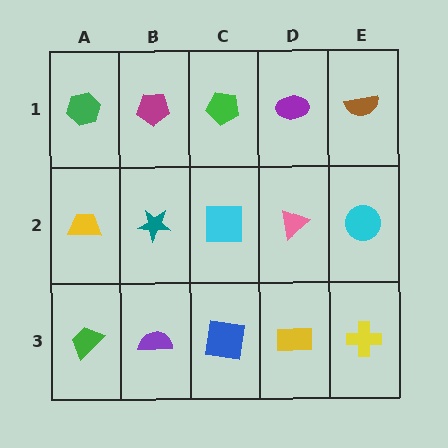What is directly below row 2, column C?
A blue square.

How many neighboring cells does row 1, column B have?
3.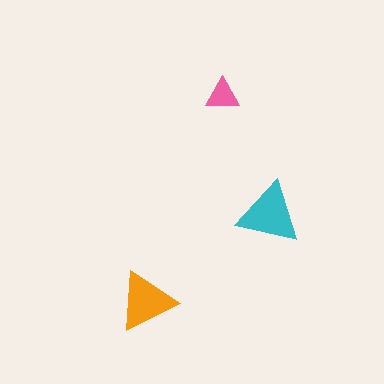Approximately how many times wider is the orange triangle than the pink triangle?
About 1.5 times wider.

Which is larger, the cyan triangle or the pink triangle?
The cyan one.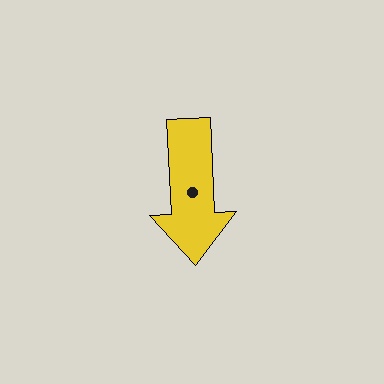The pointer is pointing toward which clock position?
Roughly 6 o'clock.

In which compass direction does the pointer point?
South.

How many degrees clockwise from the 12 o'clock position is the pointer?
Approximately 177 degrees.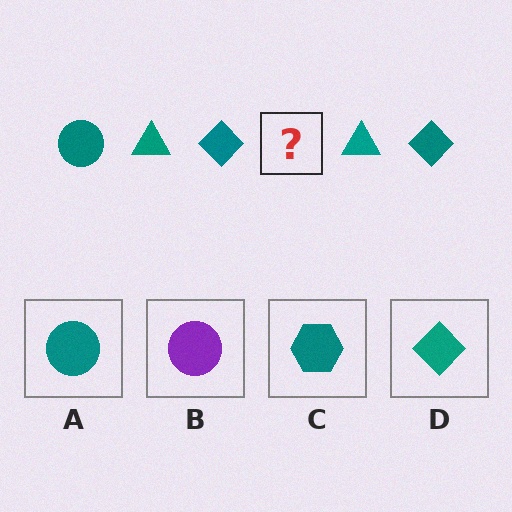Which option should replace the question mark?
Option A.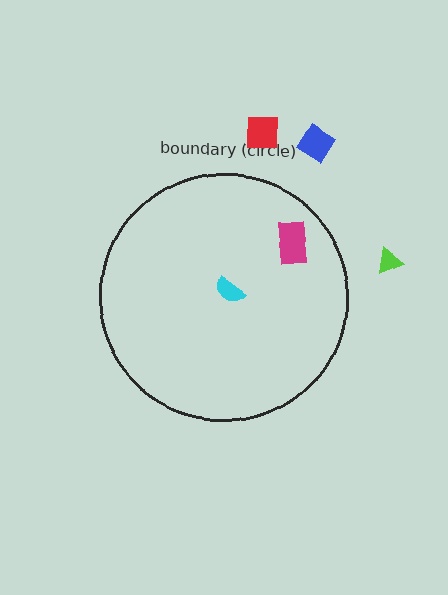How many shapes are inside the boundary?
2 inside, 3 outside.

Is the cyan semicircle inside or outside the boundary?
Inside.